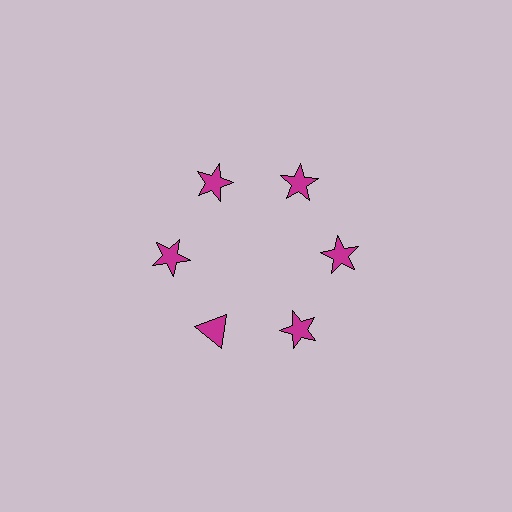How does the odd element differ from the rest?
It has a different shape: triangle instead of star.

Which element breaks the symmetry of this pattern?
The magenta triangle at roughly the 7 o'clock position breaks the symmetry. All other shapes are magenta stars.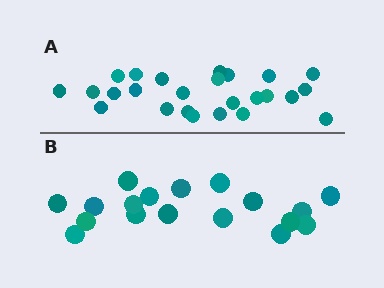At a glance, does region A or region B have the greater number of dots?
Region A (the top region) has more dots.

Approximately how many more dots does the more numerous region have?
Region A has roughly 8 or so more dots than region B.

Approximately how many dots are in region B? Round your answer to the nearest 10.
About 20 dots. (The exact count is 18, which rounds to 20.)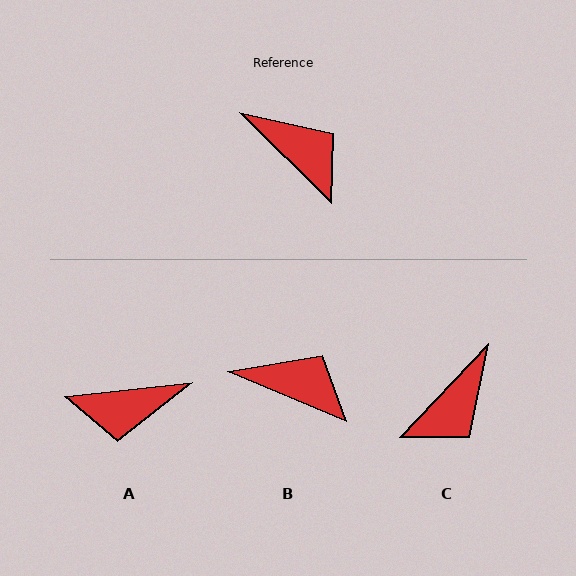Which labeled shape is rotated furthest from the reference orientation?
A, about 129 degrees away.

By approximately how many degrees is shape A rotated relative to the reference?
Approximately 129 degrees clockwise.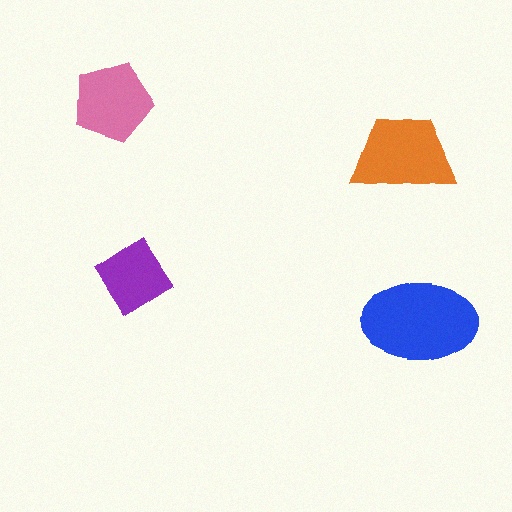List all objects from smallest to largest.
The purple diamond, the pink pentagon, the orange trapezoid, the blue ellipse.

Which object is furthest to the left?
The pink pentagon is leftmost.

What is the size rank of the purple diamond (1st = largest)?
4th.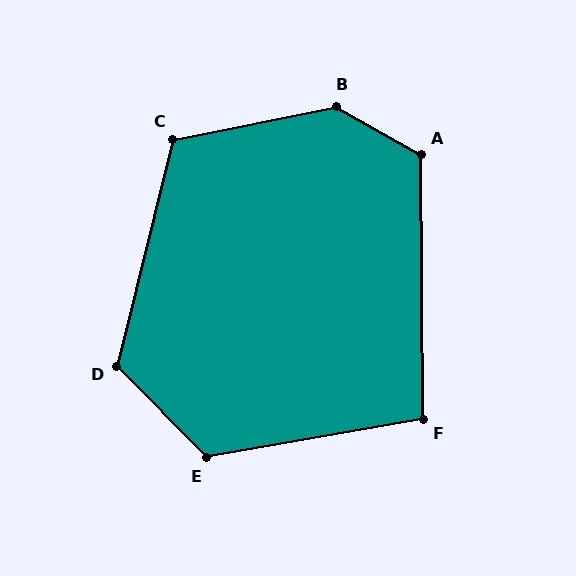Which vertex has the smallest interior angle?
F, at approximately 100 degrees.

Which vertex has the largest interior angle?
B, at approximately 139 degrees.